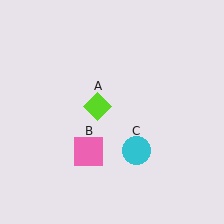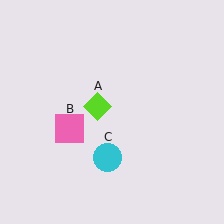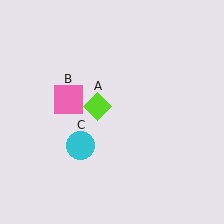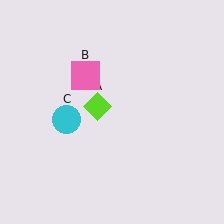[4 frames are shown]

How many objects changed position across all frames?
2 objects changed position: pink square (object B), cyan circle (object C).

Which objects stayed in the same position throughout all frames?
Lime diamond (object A) remained stationary.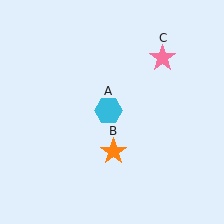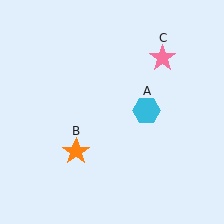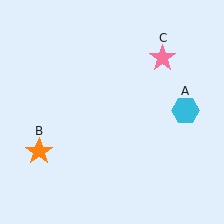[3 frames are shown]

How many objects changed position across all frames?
2 objects changed position: cyan hexagon (object A), orange star (object B).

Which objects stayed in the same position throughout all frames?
Pink star (object C) remained stationary.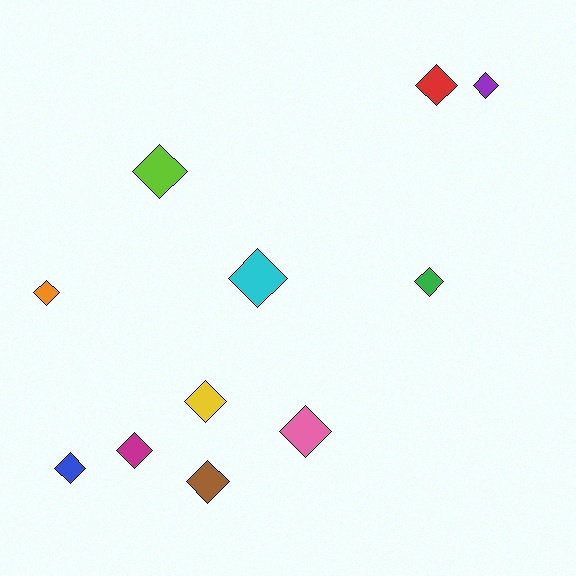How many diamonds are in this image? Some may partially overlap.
There are 11 diamonds.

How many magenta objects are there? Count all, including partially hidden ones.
There is 1 magenta object.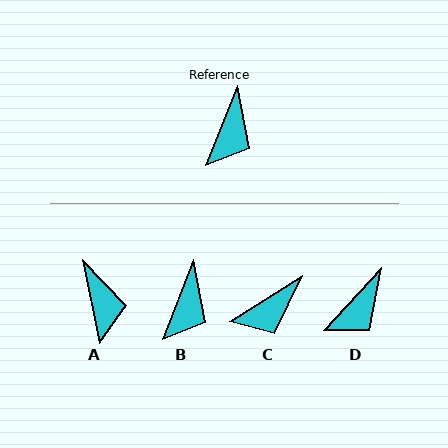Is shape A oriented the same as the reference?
No, it is off by about 32 degrees.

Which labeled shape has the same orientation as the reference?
B.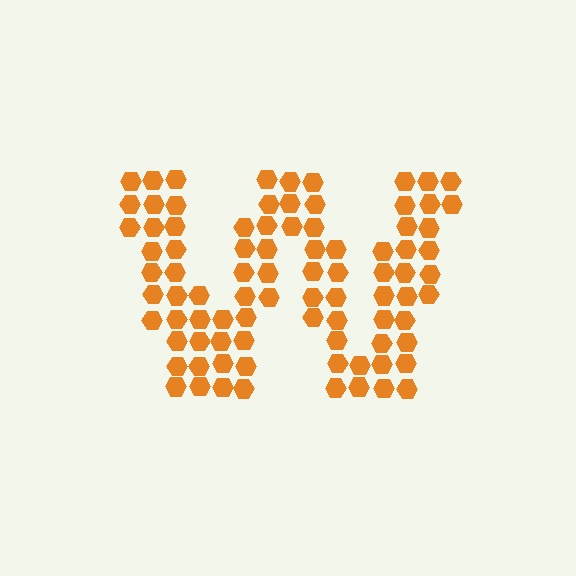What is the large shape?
The large shape is the letter W.